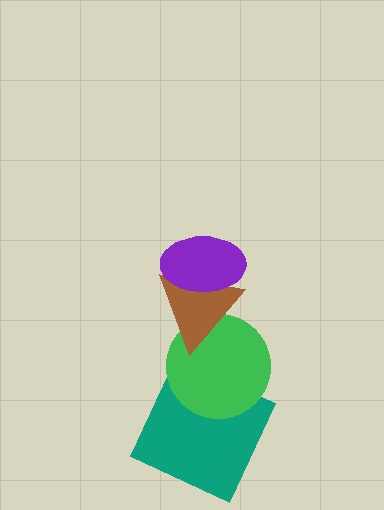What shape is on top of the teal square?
The green circle is on top of the teal square.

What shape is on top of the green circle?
The brown triangle is on top of the green circle.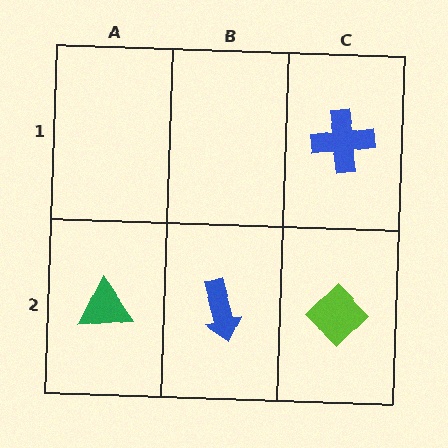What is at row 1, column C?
A blue cross.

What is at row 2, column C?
A lime diamond.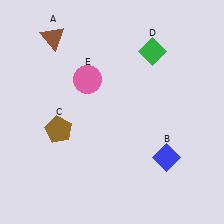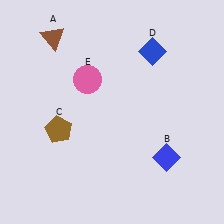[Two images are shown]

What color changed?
The diamond (D) changed from green in Image 1 to blue in Image 2.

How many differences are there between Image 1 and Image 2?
There is 1 difference between the two images.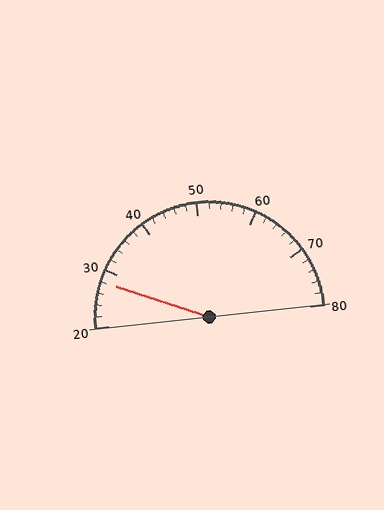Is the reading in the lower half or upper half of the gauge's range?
The reading is in the lower half of the range (20 to 80).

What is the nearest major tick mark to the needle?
The nearest major tick mark is 30.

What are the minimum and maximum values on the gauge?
The gauge ranges from 20 to 80.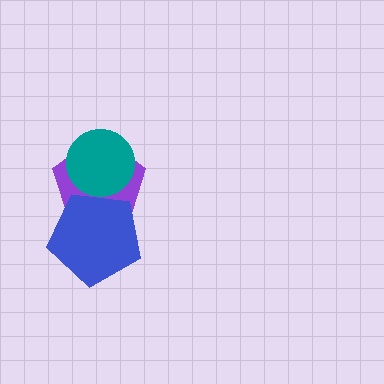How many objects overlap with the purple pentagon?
2 objects overlap with the purple pentagon.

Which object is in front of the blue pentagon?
The teal circle is in front of the blue pentagon.